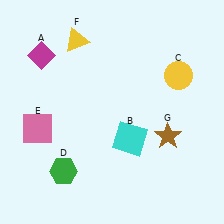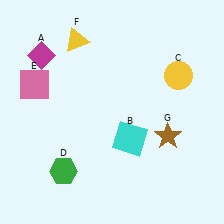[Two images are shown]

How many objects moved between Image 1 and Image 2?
1 object moved between the two images.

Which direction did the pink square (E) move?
The pink square (E) moved up.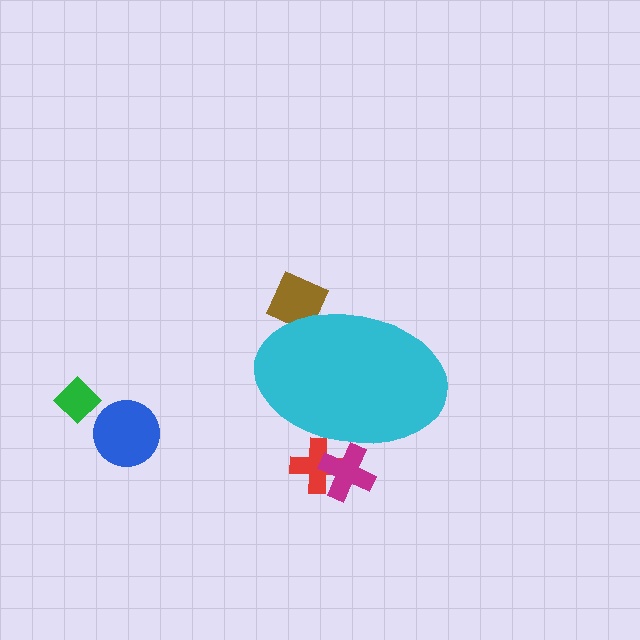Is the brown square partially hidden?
Yes, the brown square is partially hidden behind the cyan ellipse.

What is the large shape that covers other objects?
A cyan ellipse.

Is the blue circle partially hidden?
No, the blue circle is fully visible.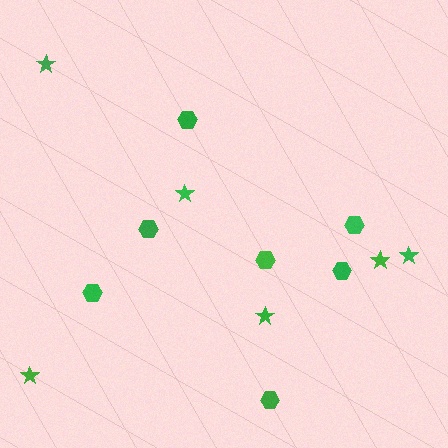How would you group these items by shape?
There are 2 groups: one group of stars (6) and one group of hexagons (7).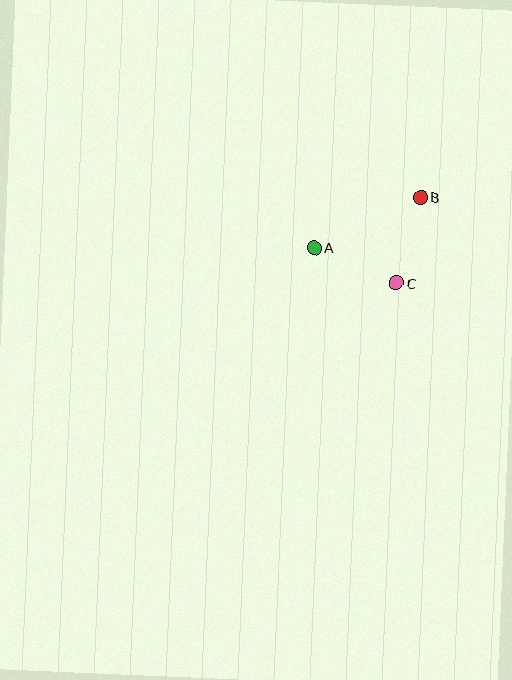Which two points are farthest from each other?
Points A and B are farthest from each other.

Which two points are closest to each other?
Points B and C are closest to each other.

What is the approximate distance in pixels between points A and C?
The distance between A and C is approximately 89 pixels.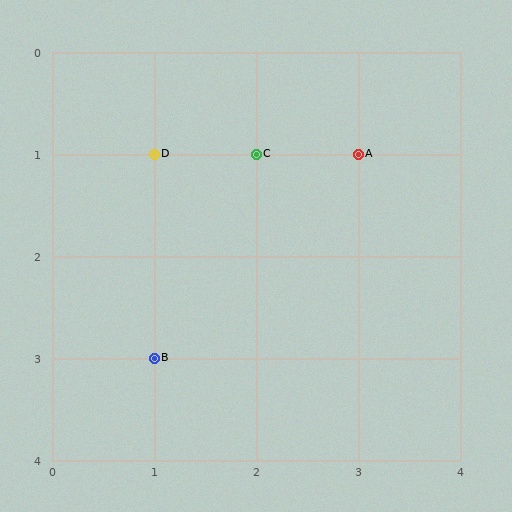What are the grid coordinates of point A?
Point A is at grid coordinates (3, 1).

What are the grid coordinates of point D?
Point D is at grid coordinates (1, 1).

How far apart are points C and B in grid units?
Points C and B are 1 column and 2 rows apart (about 2.2 grid units diagonally).